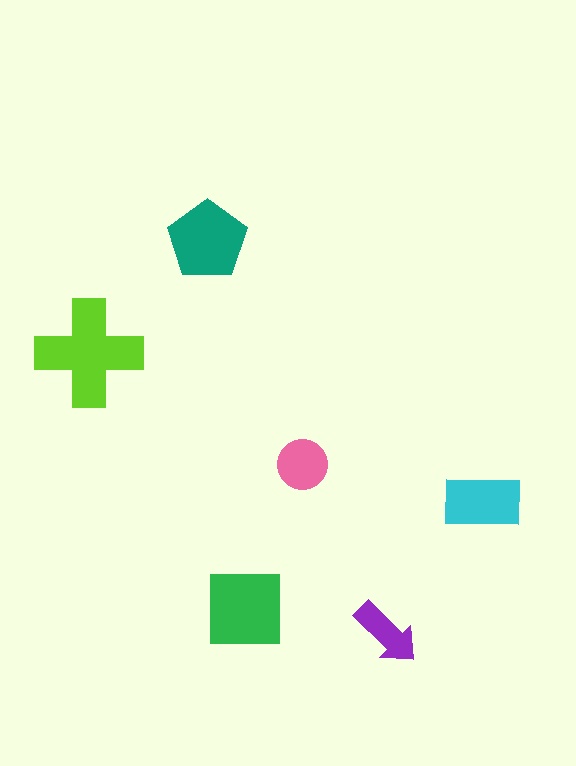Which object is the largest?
The lime cross.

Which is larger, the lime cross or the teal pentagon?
The lime cross.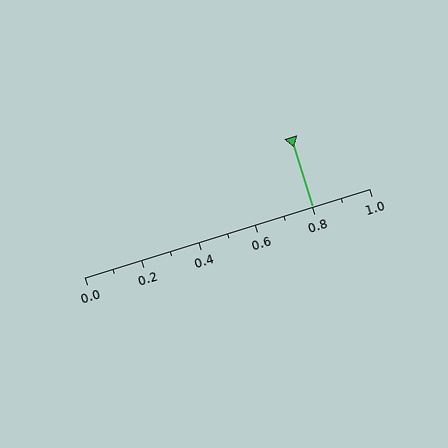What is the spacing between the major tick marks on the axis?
The major ticks are spaced 0.2 apart.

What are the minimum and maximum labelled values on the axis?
The axis runs from 0.0 to 1.0.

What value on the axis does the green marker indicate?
The marker indicates approximately 0.8.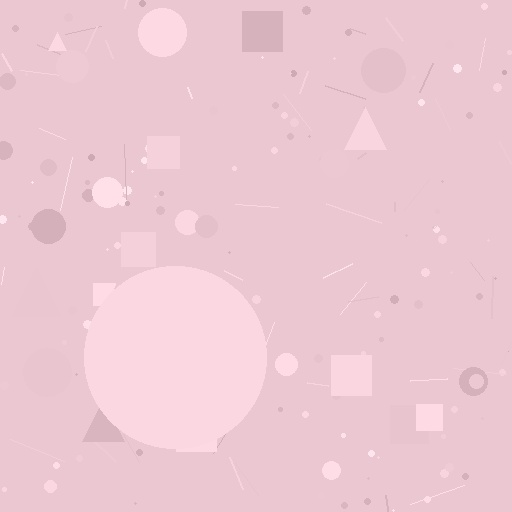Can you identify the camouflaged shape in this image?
The camouflaged shape is a circle.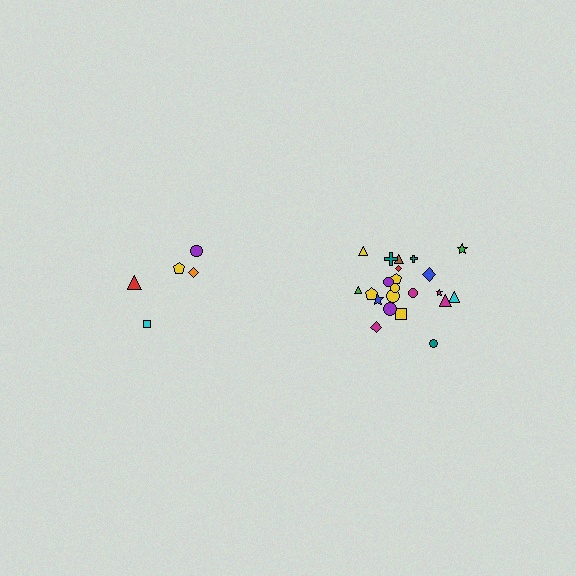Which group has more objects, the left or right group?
The right group.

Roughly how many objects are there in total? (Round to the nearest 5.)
Roughly 25 objects in total.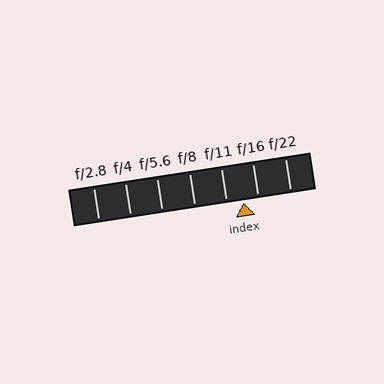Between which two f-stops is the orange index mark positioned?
The index mark is between f/11 and f/16.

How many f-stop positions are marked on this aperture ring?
There are 7 f-stop positions marked.